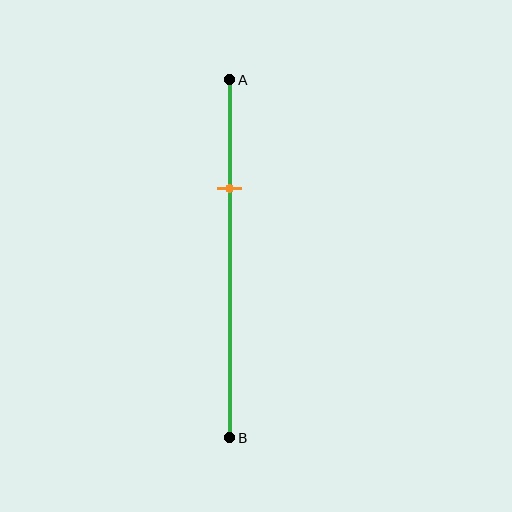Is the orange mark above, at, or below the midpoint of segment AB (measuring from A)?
The orange mark is above the midpoint of segment AB.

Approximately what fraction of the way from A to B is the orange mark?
The orange mark is approximately 30% of the way from A to B.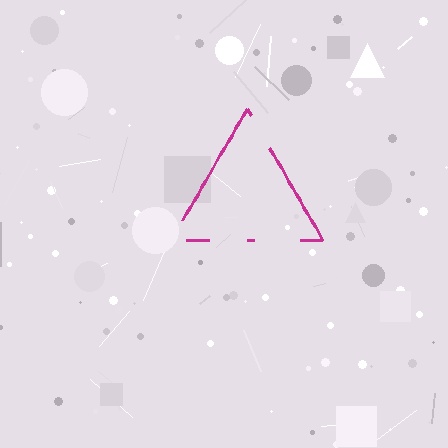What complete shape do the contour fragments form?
The contour fragments form a triangle.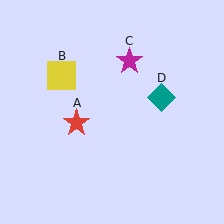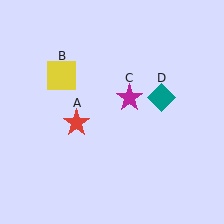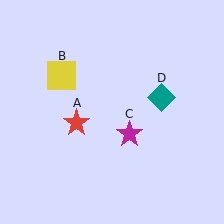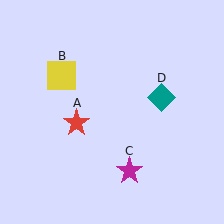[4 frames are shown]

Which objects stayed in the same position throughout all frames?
Red star (object A) and yellow square (object B) and teal diamond (object D) remained stationary.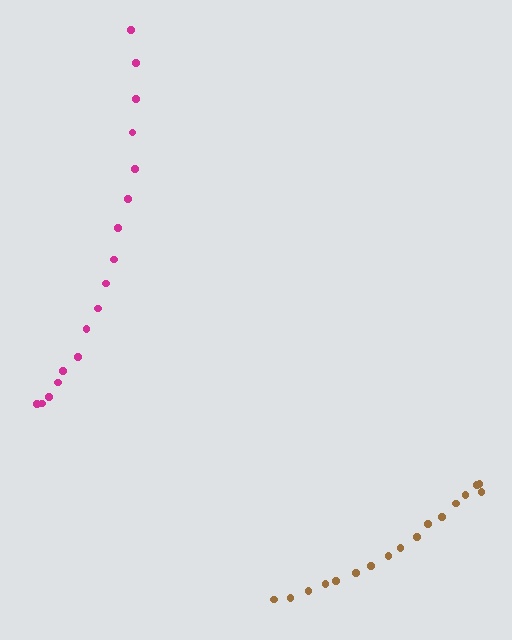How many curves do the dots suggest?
There are 2 distinct paths.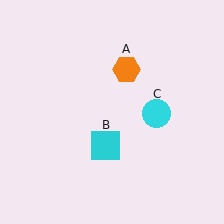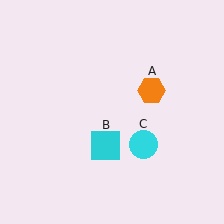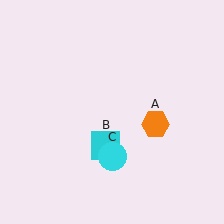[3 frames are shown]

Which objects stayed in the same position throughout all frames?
Cyan square (object B) remained stationary.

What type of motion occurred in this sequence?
The orange hexagon (object A), cyan circle (object C) rotated clockwise around the center of the scene.